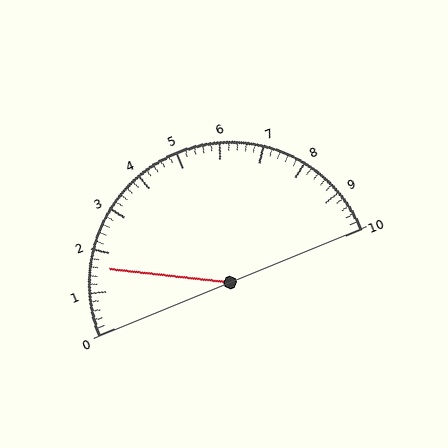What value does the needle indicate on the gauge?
The needle indicates approximately 1.6.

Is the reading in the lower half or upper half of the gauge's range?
The reading is in the lower half of the range (0 to 10).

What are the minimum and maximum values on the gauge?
The gauge ranges from 0 to 10.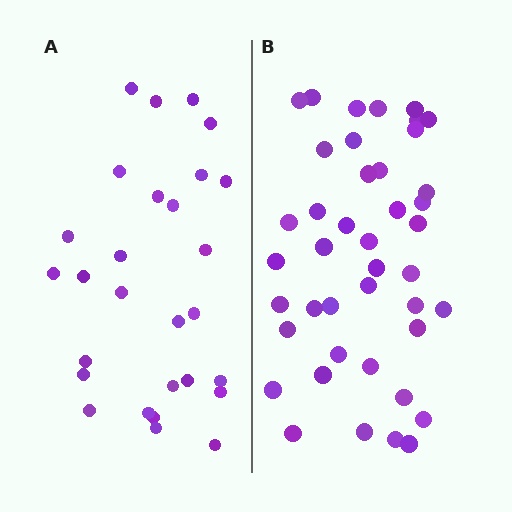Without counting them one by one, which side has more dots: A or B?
Region B (the right region) has more dots.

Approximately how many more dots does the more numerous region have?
Region B has approximately 15 more dots than region A.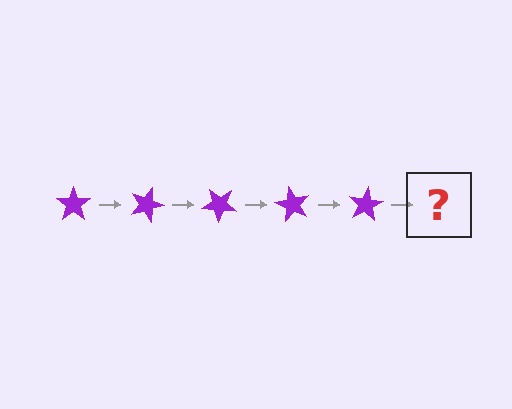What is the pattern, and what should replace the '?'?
The pattern is that the star rotates 20 degrees each step. The '?' should be a purple star rotated 100 degrees.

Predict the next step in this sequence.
The next step is a purple star rotated 100 degrees.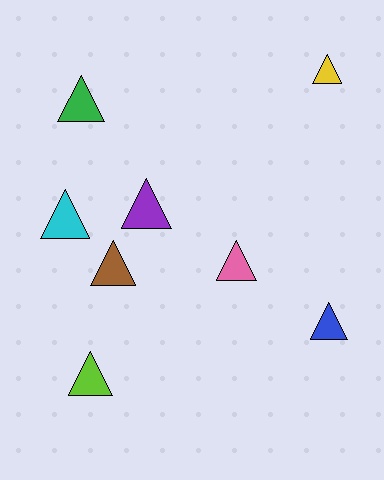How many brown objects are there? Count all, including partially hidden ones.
There is 1 brown object.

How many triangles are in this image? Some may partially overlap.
There are 8 triangles.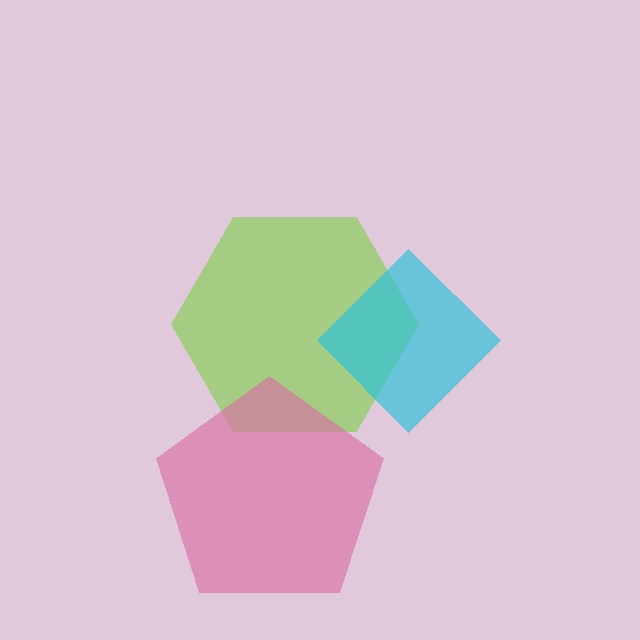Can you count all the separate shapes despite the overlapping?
Yes, there are 3 separate shapes.